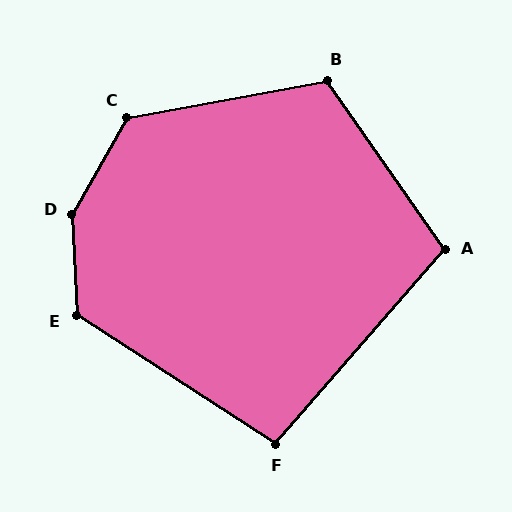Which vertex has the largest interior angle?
D, at approximately 147 degrees.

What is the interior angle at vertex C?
Approximately 130 degrees (obtuse).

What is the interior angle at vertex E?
Approximately 126 degrees (obtuse).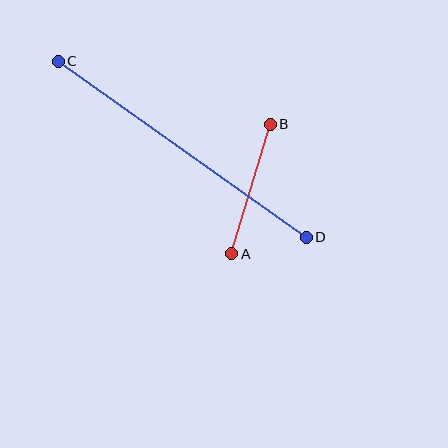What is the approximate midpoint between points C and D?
The midpoint is at approximately (182, 149) pixels.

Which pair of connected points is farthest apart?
Points C and D are farthest apart.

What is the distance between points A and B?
The distance is approximately 135 pixels.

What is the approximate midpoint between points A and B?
The midpoint is at approximately (251, 189) pixels.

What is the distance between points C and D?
The distance is approximately 304 pixels.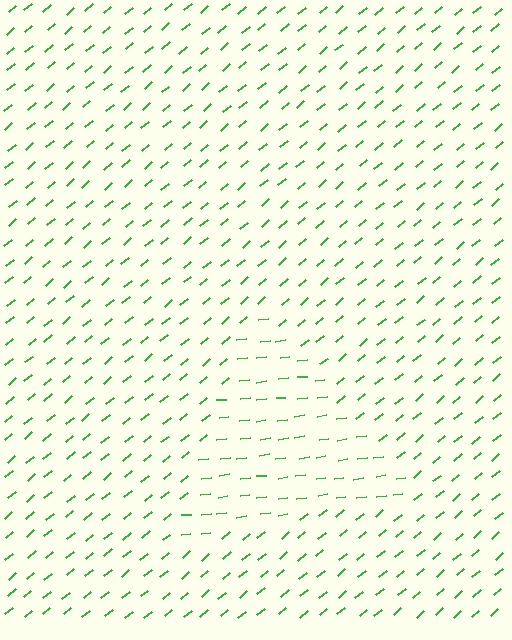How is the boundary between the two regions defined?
The boundary is defined purely by a change in line orientation (approximately 33 degrees difference). All lines are the same color and thickness.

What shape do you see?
I see a triangle.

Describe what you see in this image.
The image is filled with small green line segments. A triangle region in the image has lines oriented differently from the surrounding lines, creating a visible texture boundary.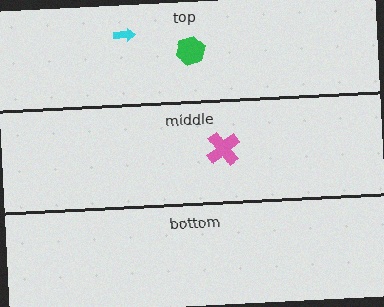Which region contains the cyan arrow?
The top region.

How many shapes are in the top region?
2.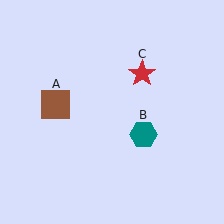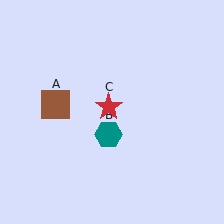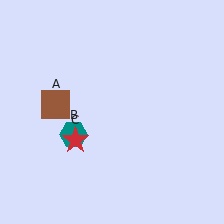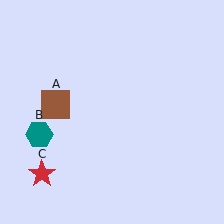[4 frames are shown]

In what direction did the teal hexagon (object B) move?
The teal hexagon (object B) moved left.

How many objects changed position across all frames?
2 objects changed position: teal hexagon (object B), red star (object C).